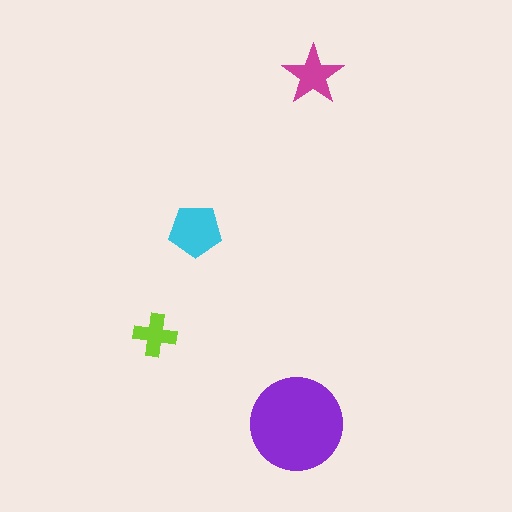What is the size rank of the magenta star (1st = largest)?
3rd.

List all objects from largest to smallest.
The purple circle, the cyan pentagon, the magenta star, the lime cross.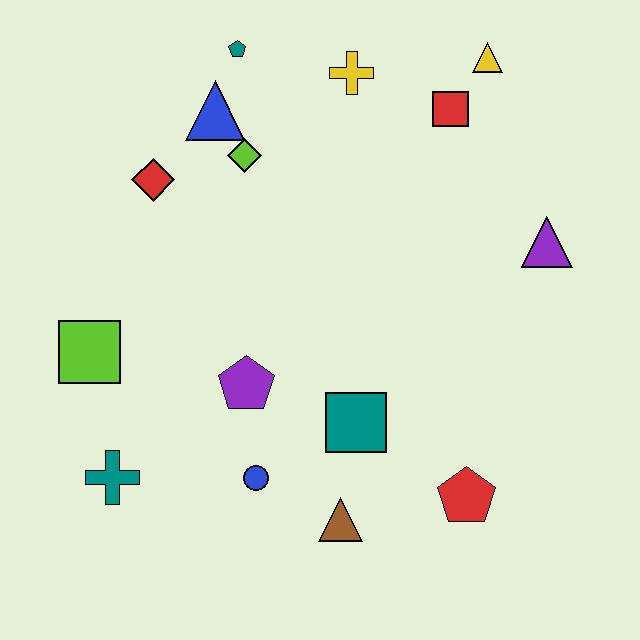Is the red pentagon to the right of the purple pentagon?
Yes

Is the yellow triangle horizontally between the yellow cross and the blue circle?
No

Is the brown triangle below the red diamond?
Yes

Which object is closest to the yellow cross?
The red square is closest to the yellow cross.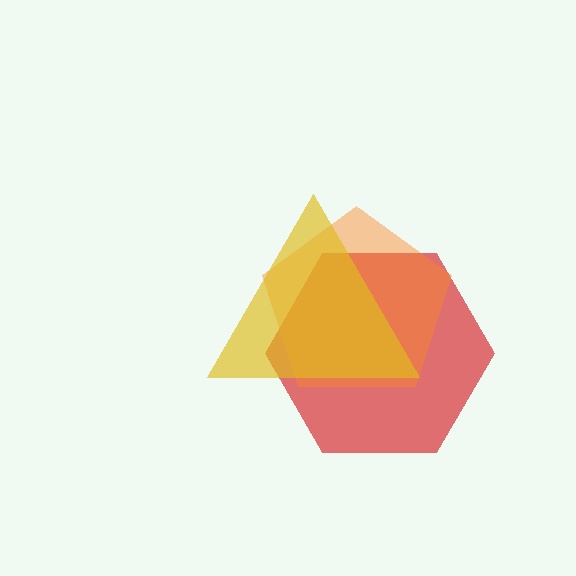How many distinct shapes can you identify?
There are 3 distinct shapes: a red hexagon, an orange pentagon, a yellow triangle.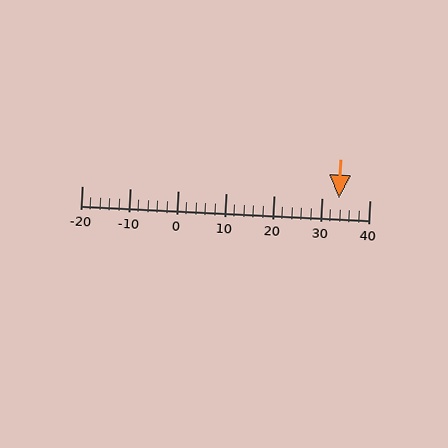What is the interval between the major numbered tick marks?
The major tick marks are spaced 10 units apart.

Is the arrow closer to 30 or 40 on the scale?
The arrow is closer to 30.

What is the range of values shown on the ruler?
The ruler shows values from -20 to 40.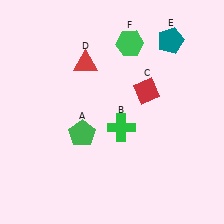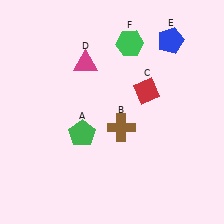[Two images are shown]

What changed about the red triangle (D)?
In Image 1, D is red. In Image 2, it changed to magenta.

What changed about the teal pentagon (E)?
In Image 1, E is teal. In Image 2, it changed to blue.